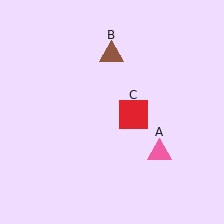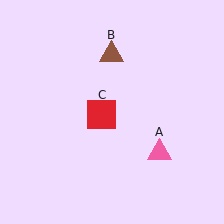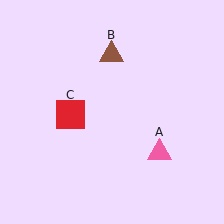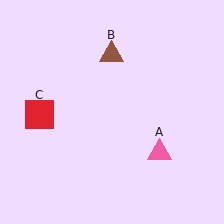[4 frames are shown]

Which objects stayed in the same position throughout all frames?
Pink triangle (object A) and brown triangle (object B) remained stationary.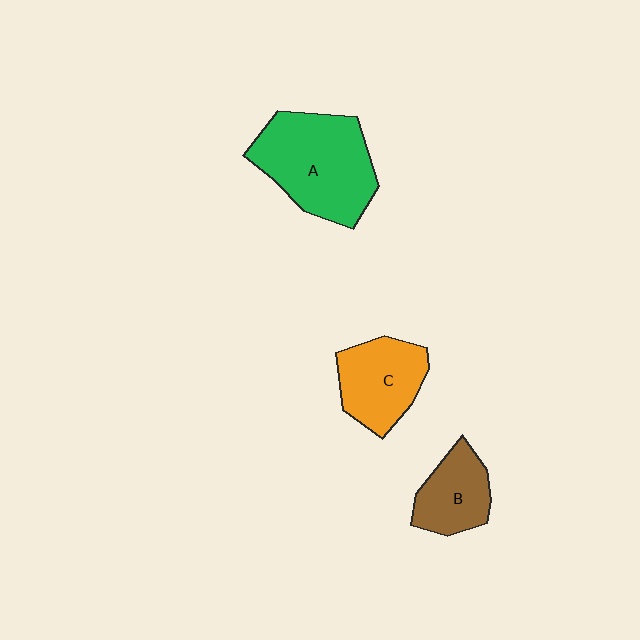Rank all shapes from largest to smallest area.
From largest to smallest: A (green), C (orange), B (brown).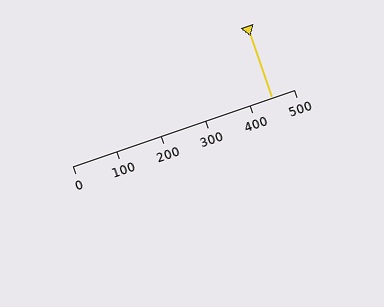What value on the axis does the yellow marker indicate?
The marker indicates approximately 450.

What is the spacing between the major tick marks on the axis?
The major ticks are spaced 100 apart.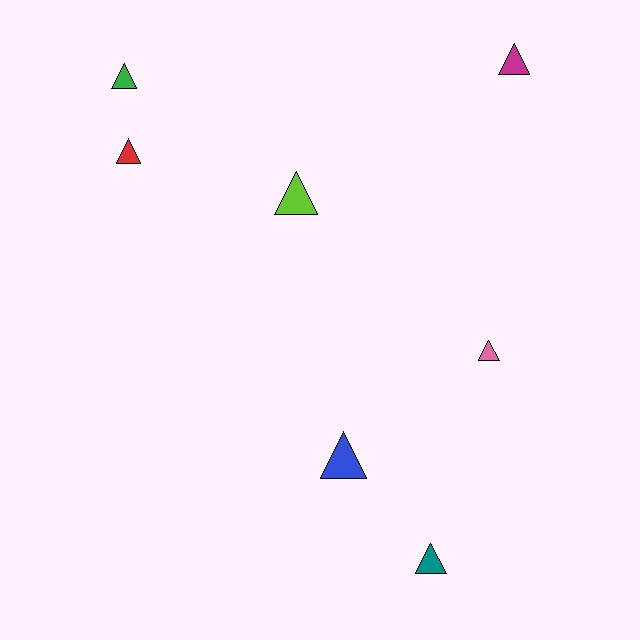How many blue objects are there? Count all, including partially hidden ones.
There is 1 blue object.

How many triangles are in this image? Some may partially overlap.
There are 7 triangles.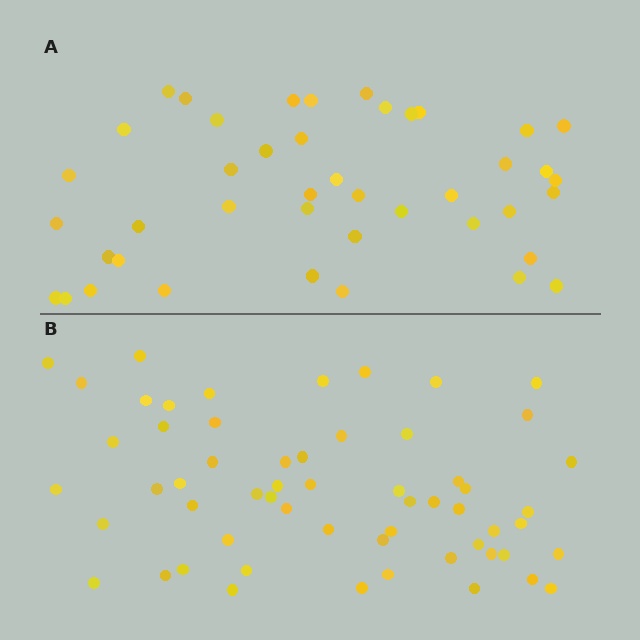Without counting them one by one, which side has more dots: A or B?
Region B (the bottom region) has more dots.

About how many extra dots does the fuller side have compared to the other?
Region B has approximately 15 more dots than region A.